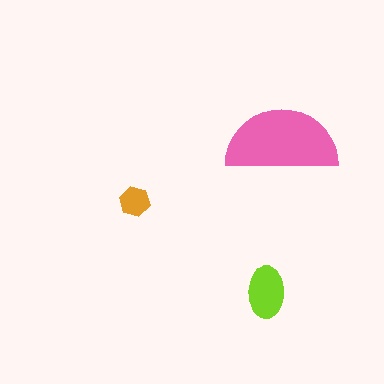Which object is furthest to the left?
The orange hexagon is leftmost.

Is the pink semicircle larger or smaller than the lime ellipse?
Larger.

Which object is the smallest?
The orange hexagon.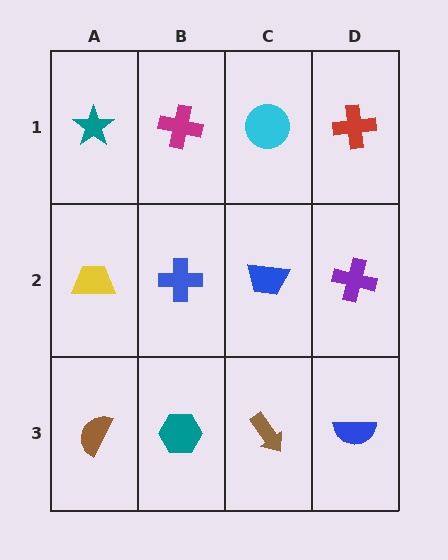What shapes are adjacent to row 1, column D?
A purple cross (row 2, column D), a cyan circle (row 1, column C).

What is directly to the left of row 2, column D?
A blue trapezoid.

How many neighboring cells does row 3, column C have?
3.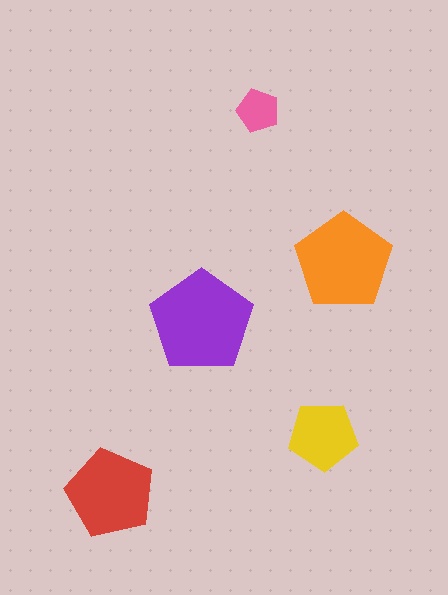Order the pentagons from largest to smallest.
the purple one, the orange one, the red one, the yellow one, the pink one.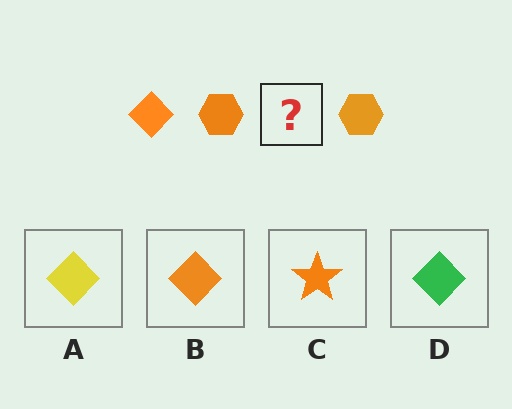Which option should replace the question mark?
Option B.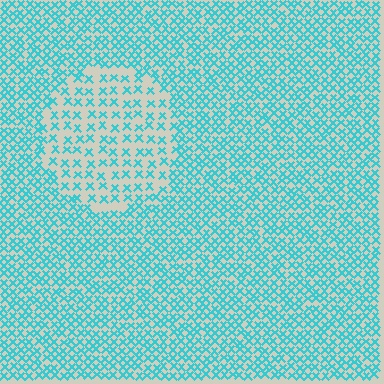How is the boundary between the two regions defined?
The boundary is defined by a change in element density (approximately 2.0x ratio). All elements are the same color, size, and shape.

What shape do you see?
I see a circle.